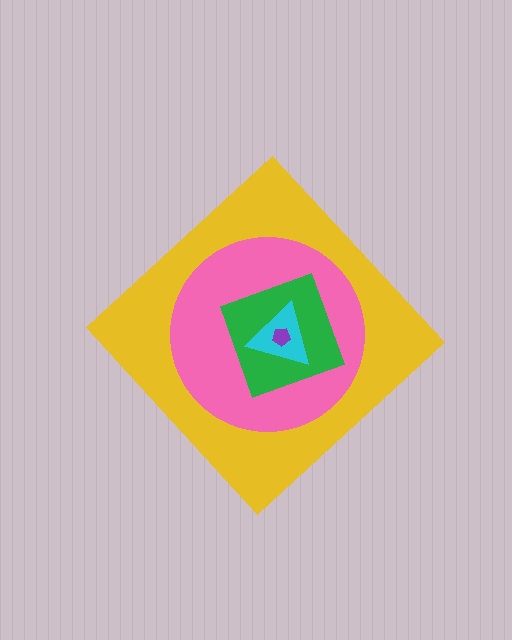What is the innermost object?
The purple pentagon.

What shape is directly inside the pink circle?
The green square.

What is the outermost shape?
The yellow diamond.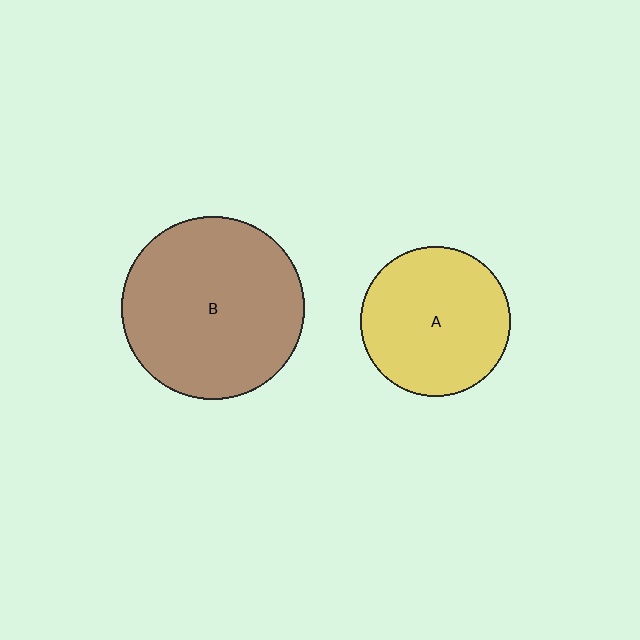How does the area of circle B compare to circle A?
Approximately 1.5 times.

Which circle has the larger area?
Circle B (brown).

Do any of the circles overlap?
No, none of the circles overlap.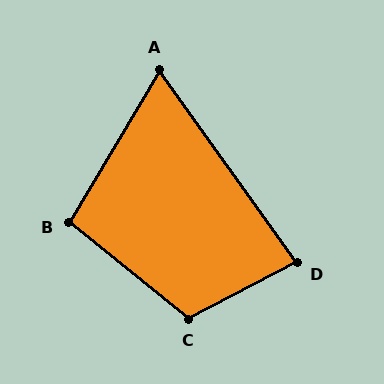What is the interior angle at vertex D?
Approximately 82 degrees (acute).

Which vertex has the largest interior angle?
C, at approximately 114 degrees.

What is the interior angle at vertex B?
Approximately 98 degrees (obtuse).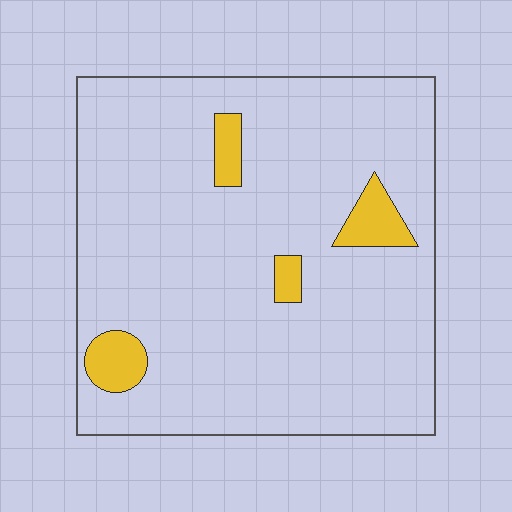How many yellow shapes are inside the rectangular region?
4.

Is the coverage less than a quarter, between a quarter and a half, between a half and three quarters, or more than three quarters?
Less than a quarter.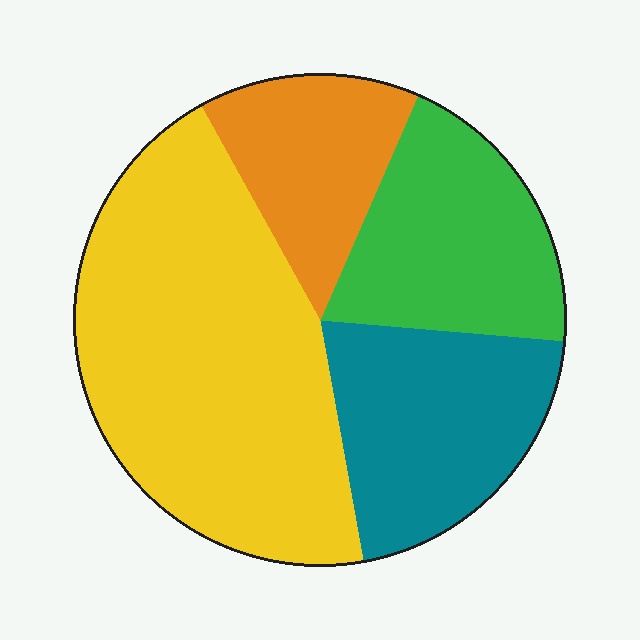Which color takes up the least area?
Orange, at roughly 15%.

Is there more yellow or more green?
Yellow.